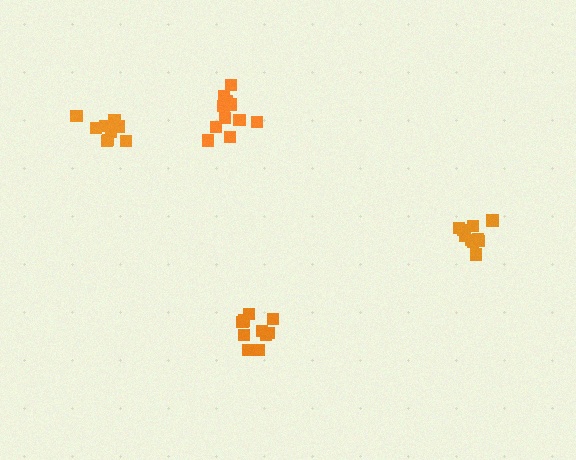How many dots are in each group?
Group 1: 10 dots, Group 2: 10 dots, Group 3: 11 dots, Group 4: 11 dots (42 total).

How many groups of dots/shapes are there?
There are 4 groups.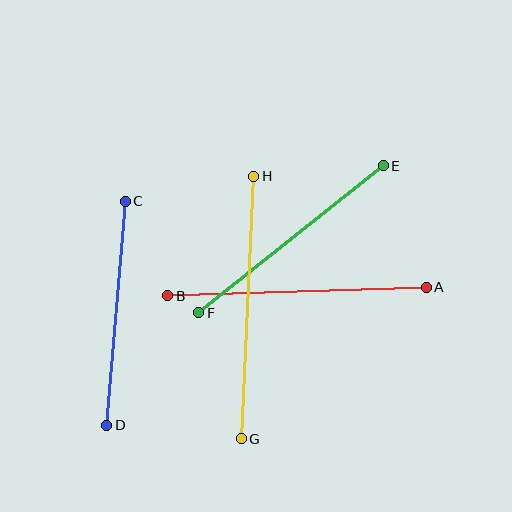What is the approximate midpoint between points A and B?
The midpoint is at approximately (297, 291) pixels.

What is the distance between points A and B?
The distance is approximately 259 pixels.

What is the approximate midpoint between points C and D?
The midpoint is at approximately (116, 313) pixels.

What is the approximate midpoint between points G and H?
The midpoint is at approximately (247, 307) pixels.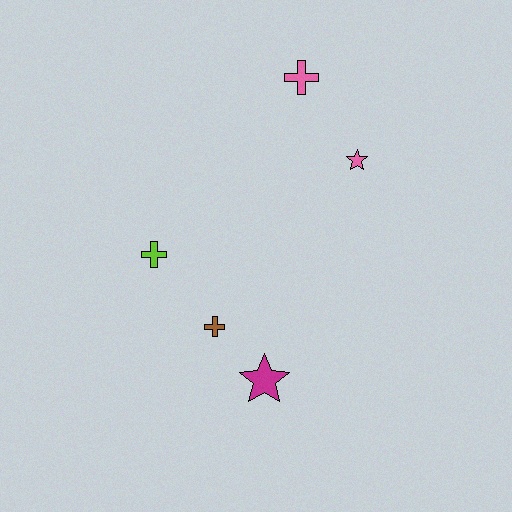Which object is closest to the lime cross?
The brown cross is closest to the lime cross.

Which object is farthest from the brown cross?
The pink cross is farthest from the brown cross.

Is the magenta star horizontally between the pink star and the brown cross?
Yes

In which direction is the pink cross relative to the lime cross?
The pink cross is above the lime cross.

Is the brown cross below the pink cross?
Yes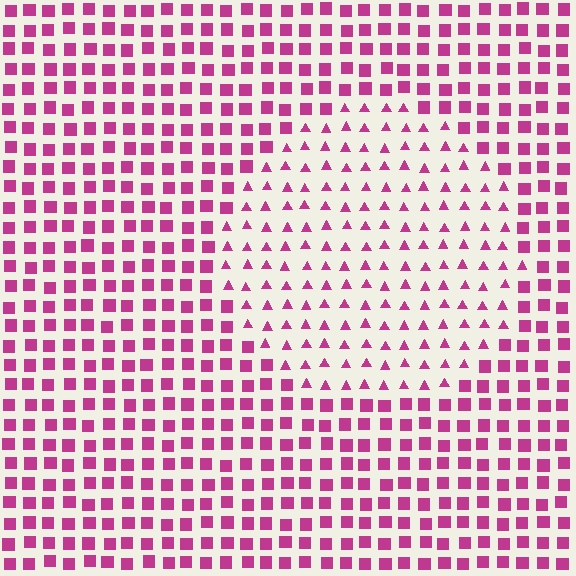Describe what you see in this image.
The image is filled with small magenta elements arranged in a uniform grid. A circle-shaped region contains triangles, while the surrounding area contains squares. The boundary is defined purely by the change in element shape.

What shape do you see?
I see a circle.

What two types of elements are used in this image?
The image uses triangles inside the circle region and squares outside it.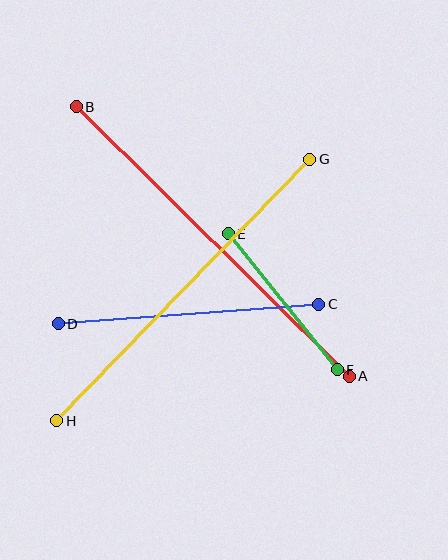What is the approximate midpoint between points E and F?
The midpoint is at approximately (283, 302) pixels.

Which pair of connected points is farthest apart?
Points A and B are farthest apart.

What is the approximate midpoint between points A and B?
The midpoint is at approximately (213, 241) pixels.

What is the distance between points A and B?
The distance is approximately 384 pixels.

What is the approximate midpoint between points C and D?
The midpoint is at approximately (188, 314) pixels.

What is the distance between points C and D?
The distance is approximately 261 pixels.